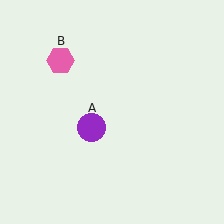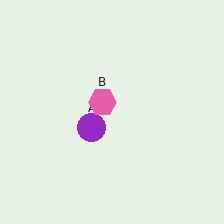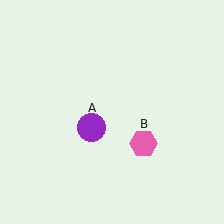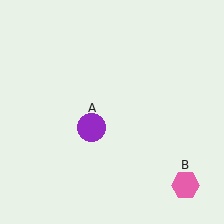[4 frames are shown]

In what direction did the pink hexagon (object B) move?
The pink hexagon (object B) moved down and to the right.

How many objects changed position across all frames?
1 object changed position: pink hexagon (object B).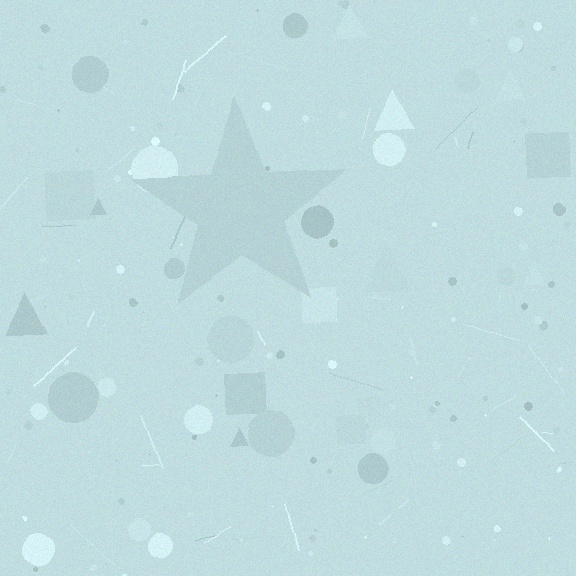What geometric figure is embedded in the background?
A star is embedded in the background.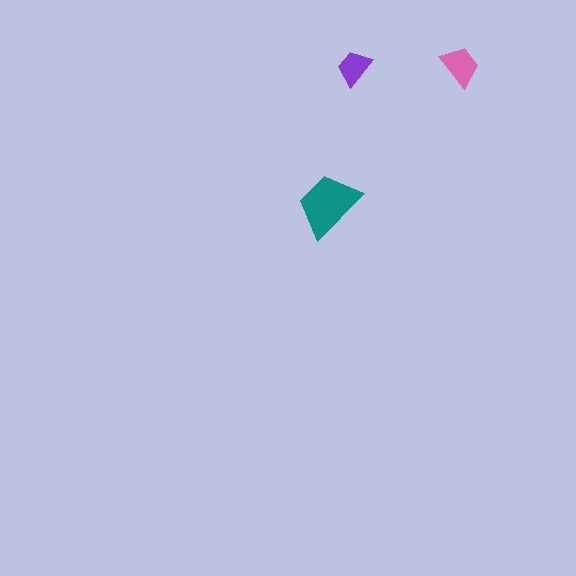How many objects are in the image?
There are 3 objects in the image.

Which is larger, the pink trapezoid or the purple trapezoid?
The pink one.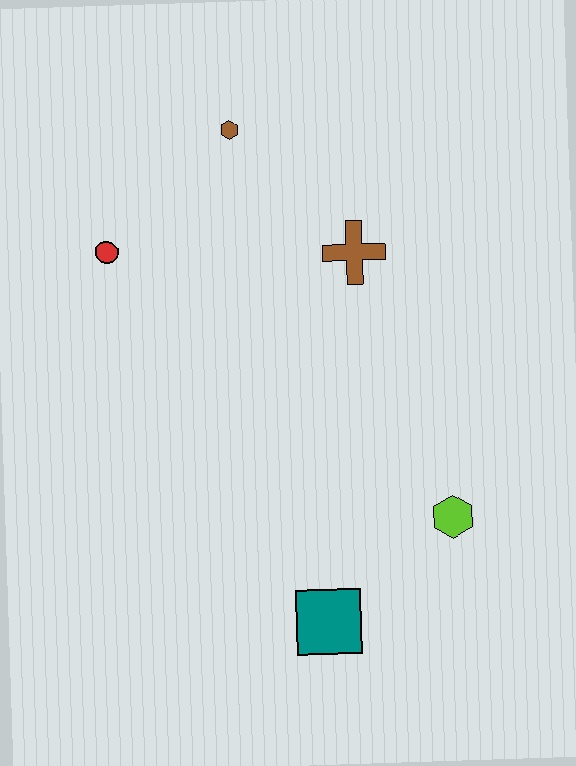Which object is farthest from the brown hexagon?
The teal square is farthest from the brown hexagon.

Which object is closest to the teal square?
The lime hexagon is closest to the teal square.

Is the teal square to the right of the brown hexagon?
Yes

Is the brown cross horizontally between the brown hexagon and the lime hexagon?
Yes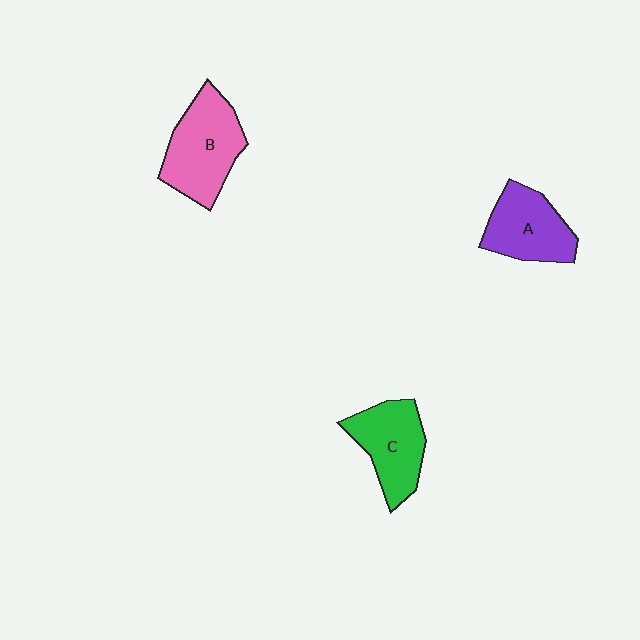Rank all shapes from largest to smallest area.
From largest to smallest: B (pink), C (green), A (purple).